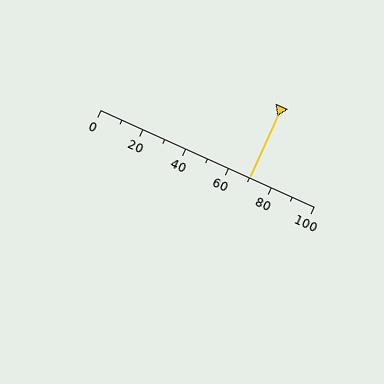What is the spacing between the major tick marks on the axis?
The major ticks are spaced 20 apart.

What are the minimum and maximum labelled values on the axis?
The axis runs from 0 to 100.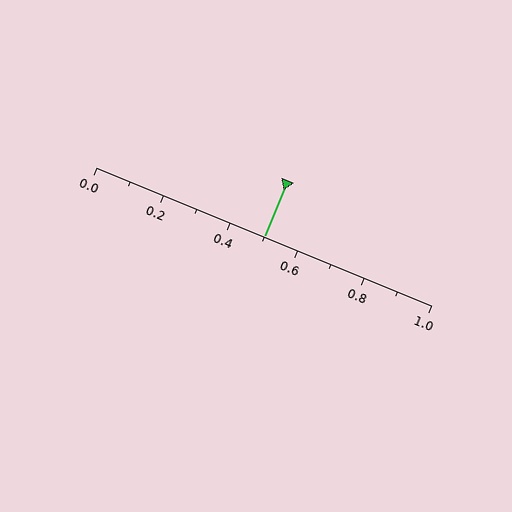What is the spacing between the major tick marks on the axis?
The major ticks are spaced 0.2 apart.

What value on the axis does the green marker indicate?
The marker indicates approximately 0.5.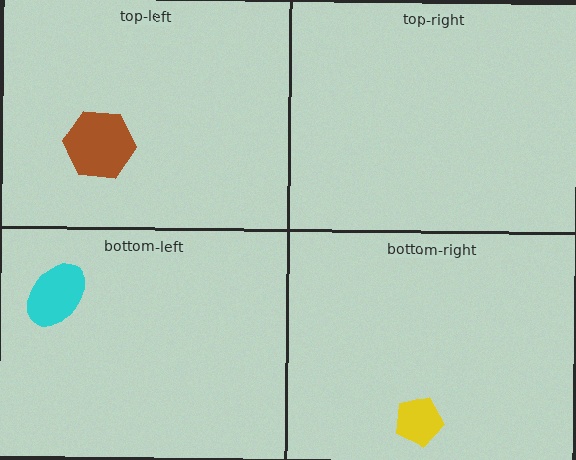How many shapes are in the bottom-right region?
1.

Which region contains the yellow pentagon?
The bottom-right region.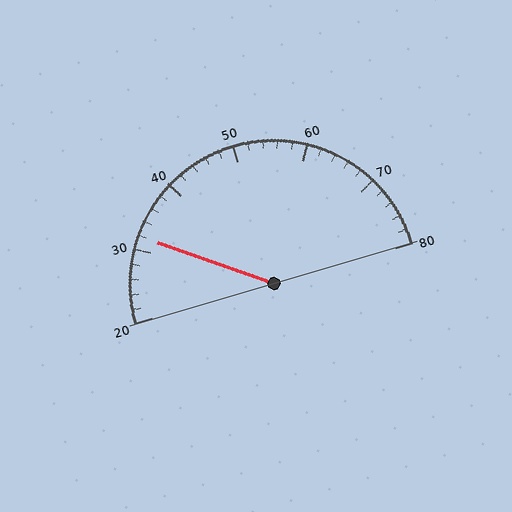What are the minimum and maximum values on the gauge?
The gauge ranges from 20 to 80.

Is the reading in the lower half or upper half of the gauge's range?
The reading is in the lower half of the range (20 to 80).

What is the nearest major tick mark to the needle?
The nearest major tick mark is 30.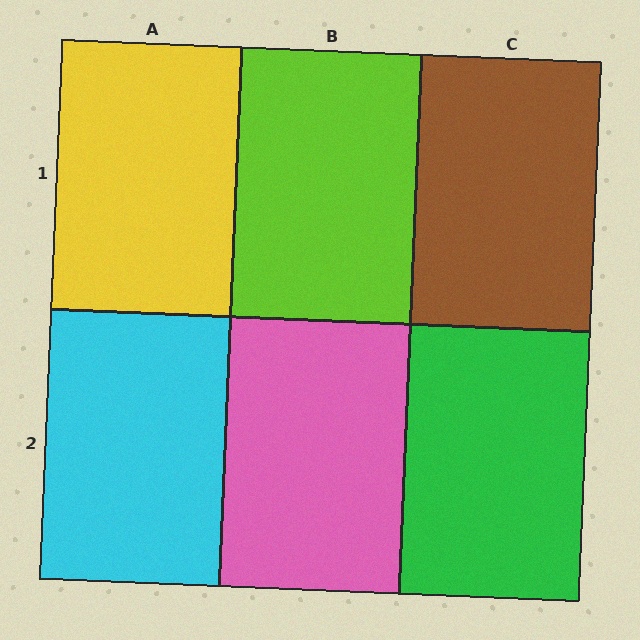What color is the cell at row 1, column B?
Lime.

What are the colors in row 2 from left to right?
Cyan, pink, green.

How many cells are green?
1 cell is green.